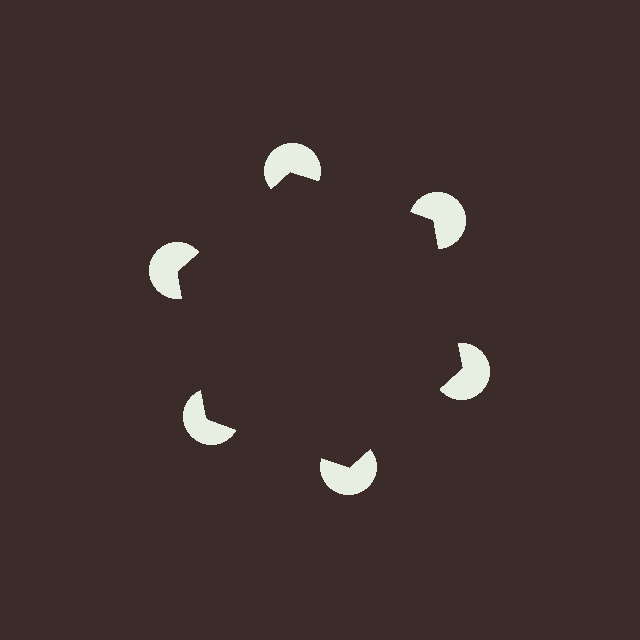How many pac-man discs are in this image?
There are 6 — one at each vertex of the illusory hexagon.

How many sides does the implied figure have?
6 sides.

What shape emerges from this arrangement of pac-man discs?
An illusory hexagon — its edges are inferred from the aligned wedge cuts in the pac-man discs, not physically drawn.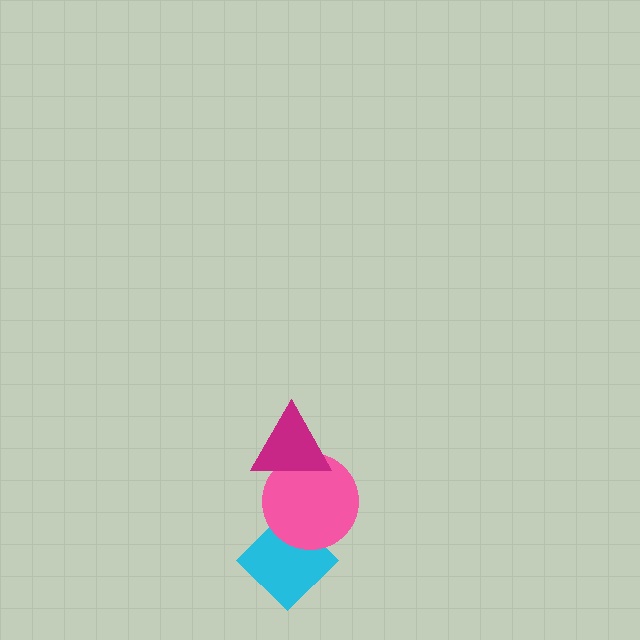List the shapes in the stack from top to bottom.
From top to bottom: the magenta triangle, the pink circle, the cyan diamond.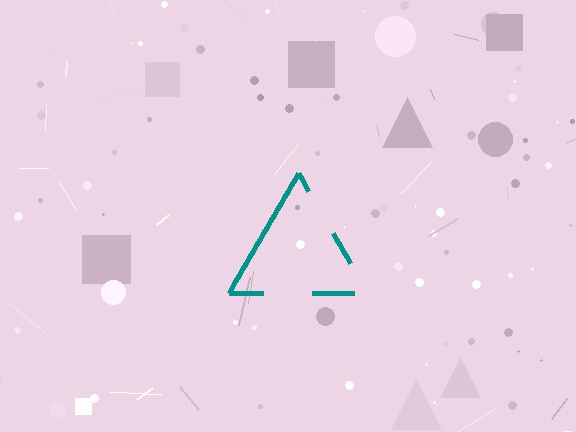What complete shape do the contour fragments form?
The contour fragments form a triangle.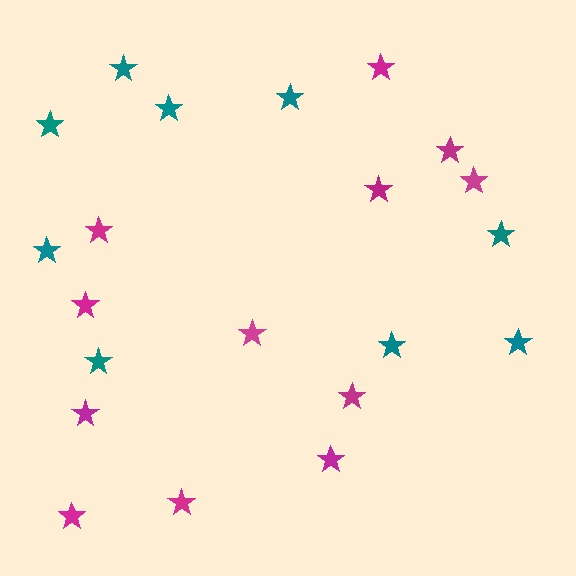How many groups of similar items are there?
There are 2 groups: one group of teal stars (9) and one group of magenta stars (12).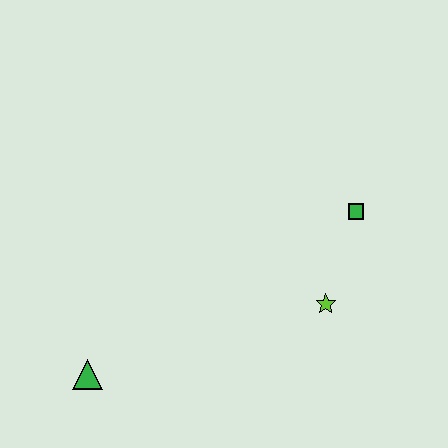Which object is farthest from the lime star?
The green triangle is farthest from the lime star.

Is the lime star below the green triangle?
No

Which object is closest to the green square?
The lime star is closest to the green square.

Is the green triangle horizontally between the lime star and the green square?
No